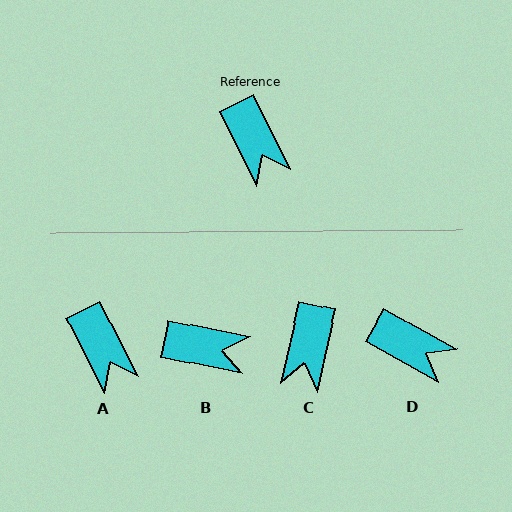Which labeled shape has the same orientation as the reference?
A.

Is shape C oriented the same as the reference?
No, it is off by about 40 degrees.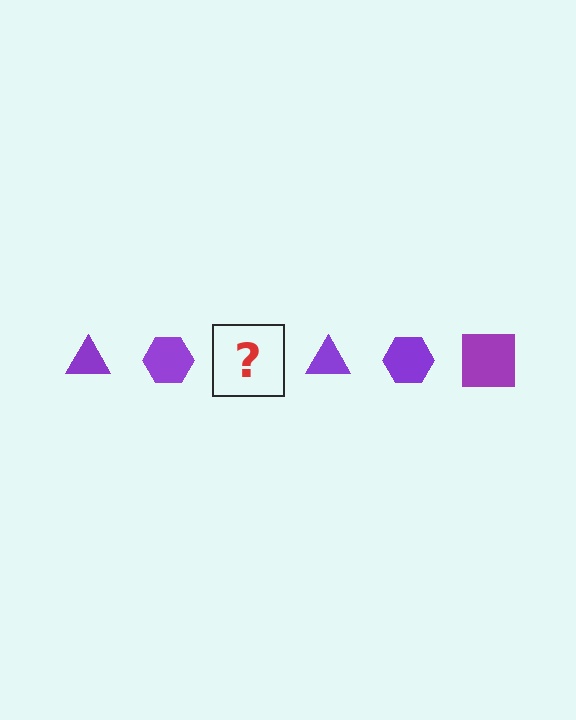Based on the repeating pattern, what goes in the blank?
The blank should be a purple square.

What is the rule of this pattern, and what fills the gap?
The rule is that the pattern cycles through triangle, hexagon, square shapes in purple. The gap should be filled with a purple square.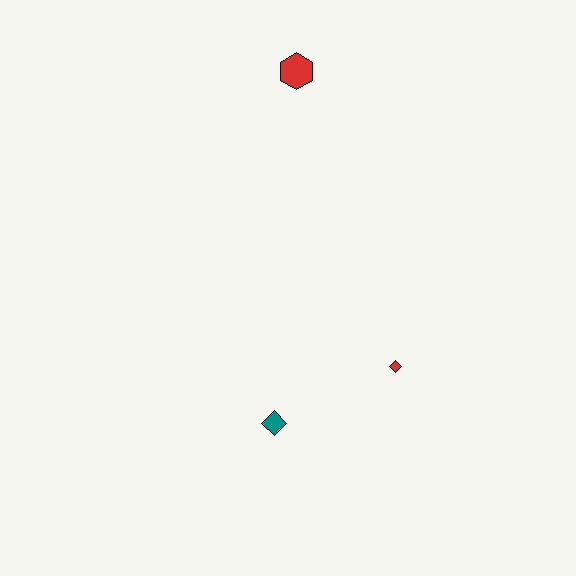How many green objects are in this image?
There are no green objects.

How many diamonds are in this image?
There are 2 diamonds.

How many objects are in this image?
There are 3 objects.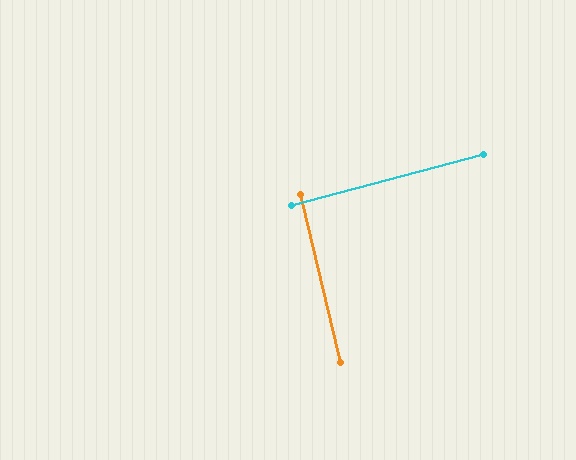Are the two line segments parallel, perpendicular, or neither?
Perpendicular — they meet at approximately 89°.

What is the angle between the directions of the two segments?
Approximately 89 degrees.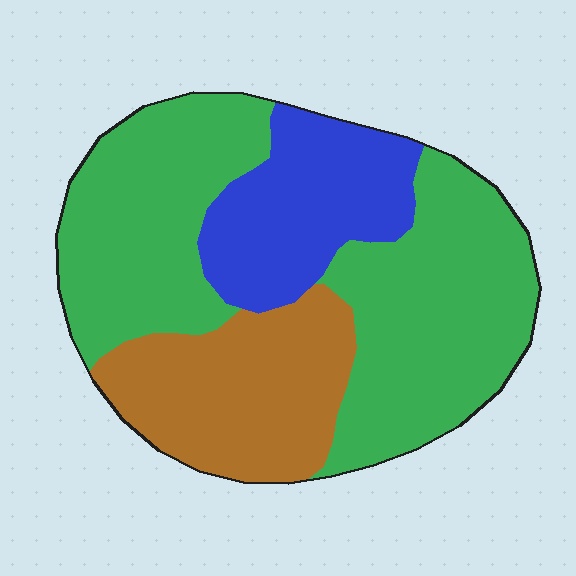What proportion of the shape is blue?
Blue takes up between a sixth and a third of the shape.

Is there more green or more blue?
Green.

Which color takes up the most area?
Green, at roughly 55%.